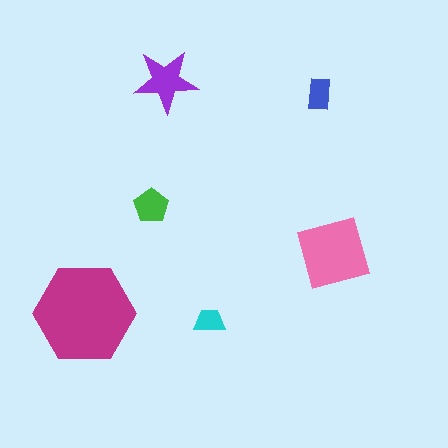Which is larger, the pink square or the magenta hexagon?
The magenta hexagon.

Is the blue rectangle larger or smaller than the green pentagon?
Smaller.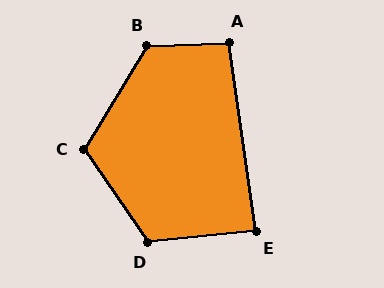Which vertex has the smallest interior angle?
E, at approximately 88 degrees.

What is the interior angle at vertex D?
Approximately 118 degrees (obtuse).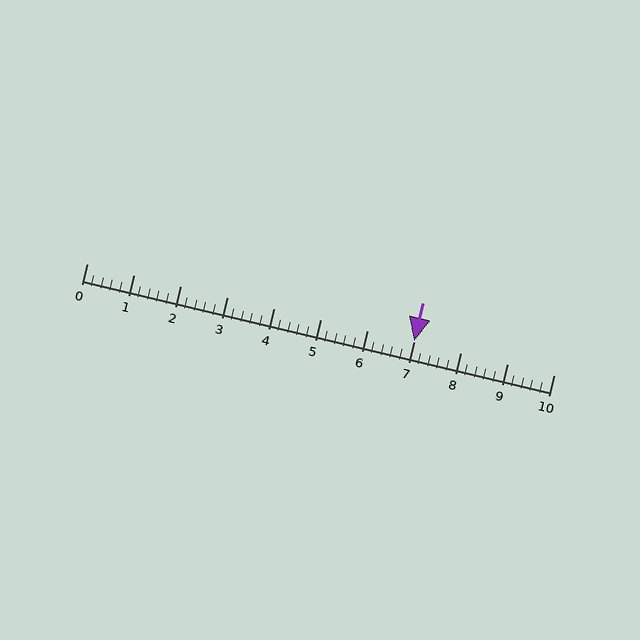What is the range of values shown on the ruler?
The ruler shows values from 0 to 10.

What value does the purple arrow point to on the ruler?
The purple arrow points to approximately 7.0.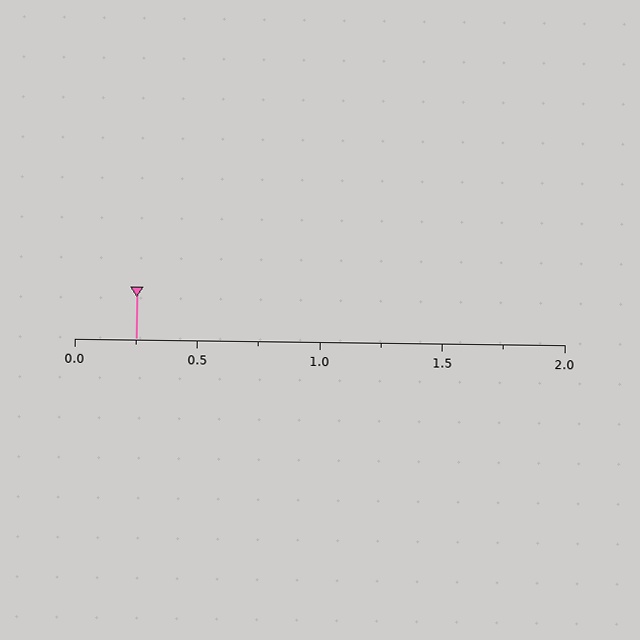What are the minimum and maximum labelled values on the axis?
The axis runs from 0.0 to 2.0.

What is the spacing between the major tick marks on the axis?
The major ticks are spaced 0.5 apart.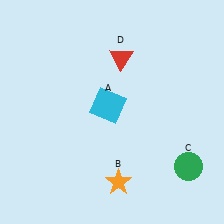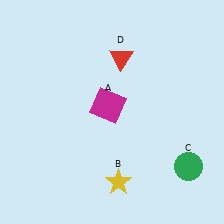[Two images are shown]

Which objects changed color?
A changed from cyan to magenta. B changed from orange to yellow.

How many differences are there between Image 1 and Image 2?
There are 2 differences between the two images.